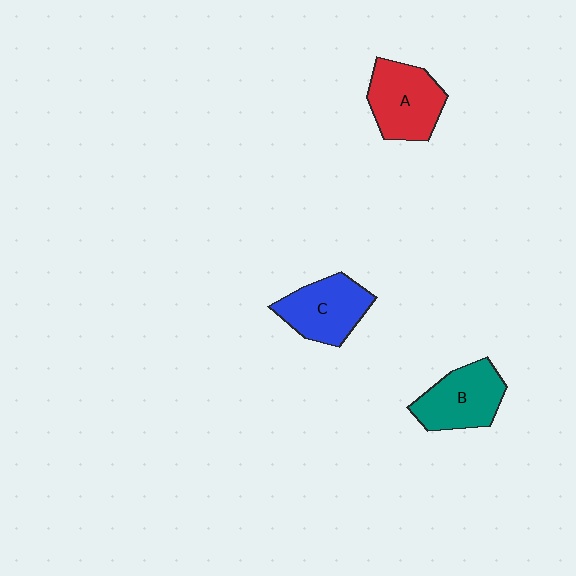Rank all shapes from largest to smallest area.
From largest to smallest: A (red), B (teal), C (blue).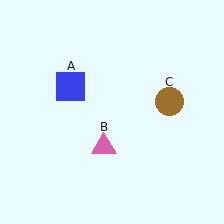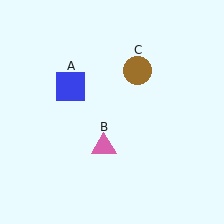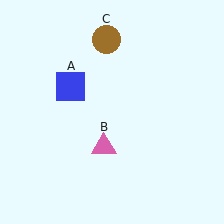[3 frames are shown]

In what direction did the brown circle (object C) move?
The brown circle (object C) moved up and to the left.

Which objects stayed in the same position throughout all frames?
Blue square (object A) and pink triangle (object B) remained stationary.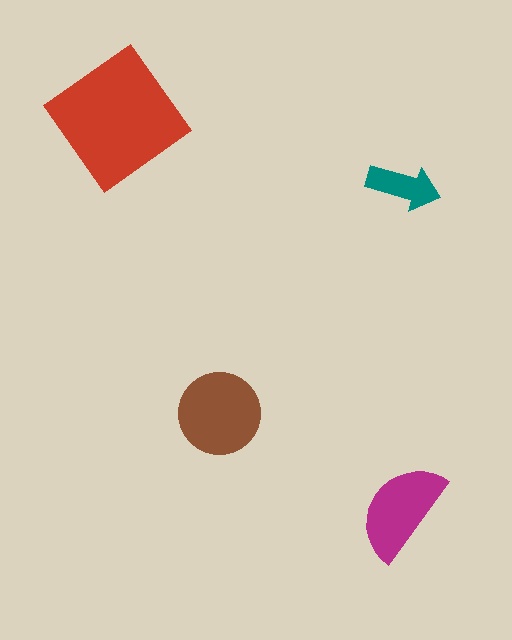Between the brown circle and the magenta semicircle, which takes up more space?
The brown circle.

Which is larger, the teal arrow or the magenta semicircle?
The magenta semicircle.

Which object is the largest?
The red diamond.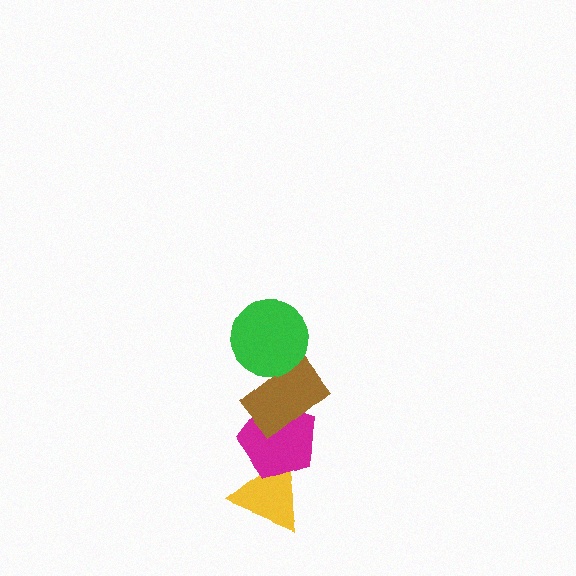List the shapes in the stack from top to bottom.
From top to bottom: the green circle, the brown rectangle, the magenta pentagon, the yellow triangle.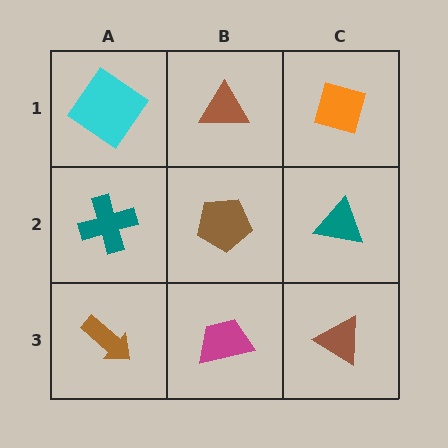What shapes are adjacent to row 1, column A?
A teal cross (row 2, column A), a brown triangle (row 1, column B).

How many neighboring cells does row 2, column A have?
3.